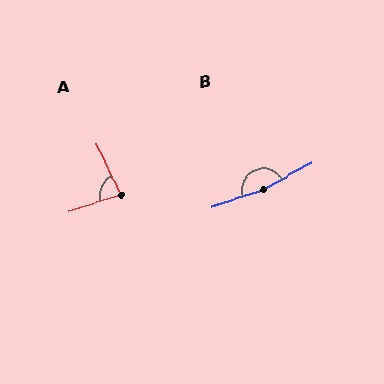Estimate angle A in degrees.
Approximately 83 degrees.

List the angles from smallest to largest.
A (83°), B (169°).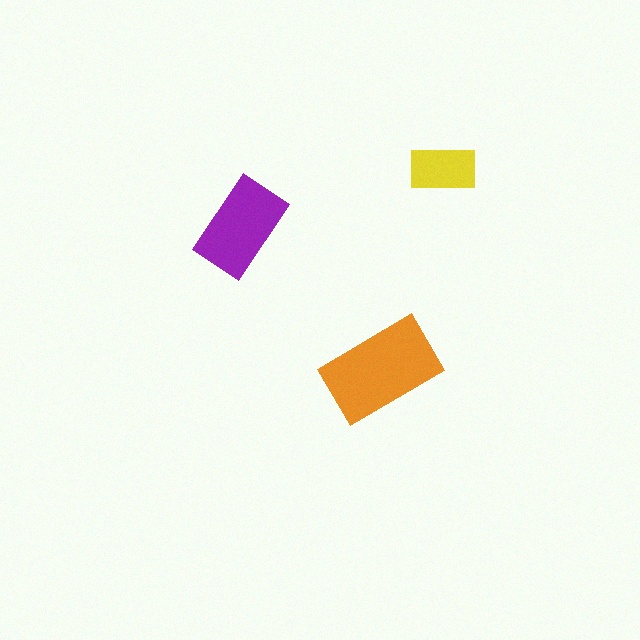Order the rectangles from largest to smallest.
the orange one, the purple one, the yellow one.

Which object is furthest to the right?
The yellow rectangle is rightmost.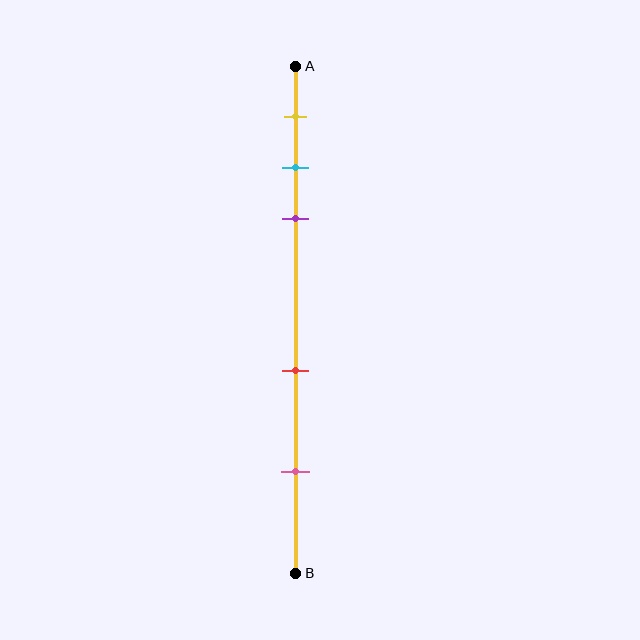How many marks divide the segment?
There are 5 marks dividing the segment.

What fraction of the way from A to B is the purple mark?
The purple mark is approximately 30% (0.3) of the way from A to B.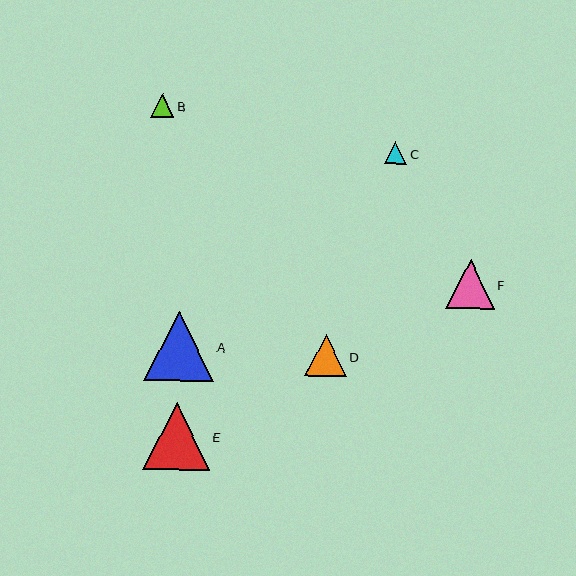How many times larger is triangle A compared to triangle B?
Triangle A is approximately 3.0 times the size of triangle B.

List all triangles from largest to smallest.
From largest to smallest: A, E, F, D, B, C.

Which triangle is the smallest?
Triangle C is the smallest with a size of approximately 22 pixels.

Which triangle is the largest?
Triangle A is the largest with a size of approximately 70 pixels.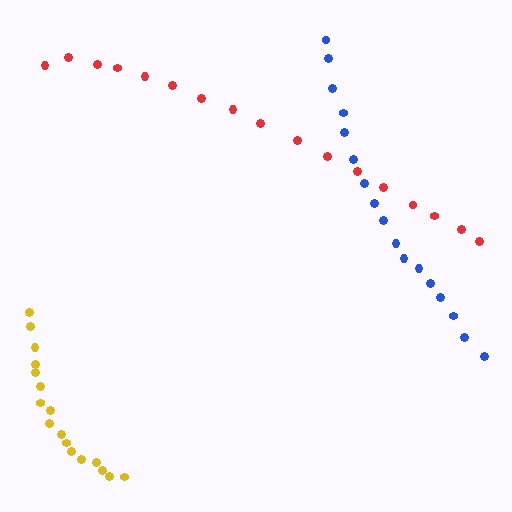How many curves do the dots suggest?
There are 3 distinct paths.